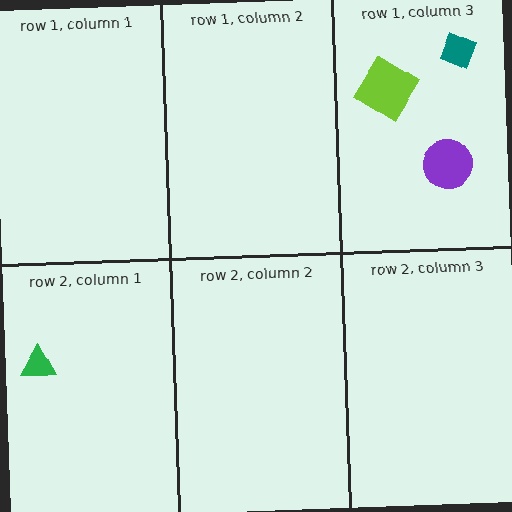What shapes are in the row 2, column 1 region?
The green triangle.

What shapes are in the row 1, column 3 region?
The teal diamond, the lime diamond, the purple circle.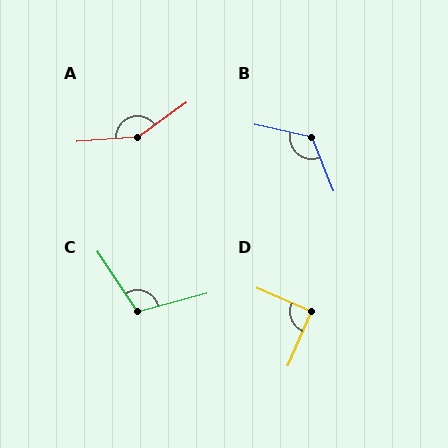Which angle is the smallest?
D, at approximately 89 degrees.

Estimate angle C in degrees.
Approximately 109 degrees.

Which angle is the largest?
A, at approximately 148 degrees.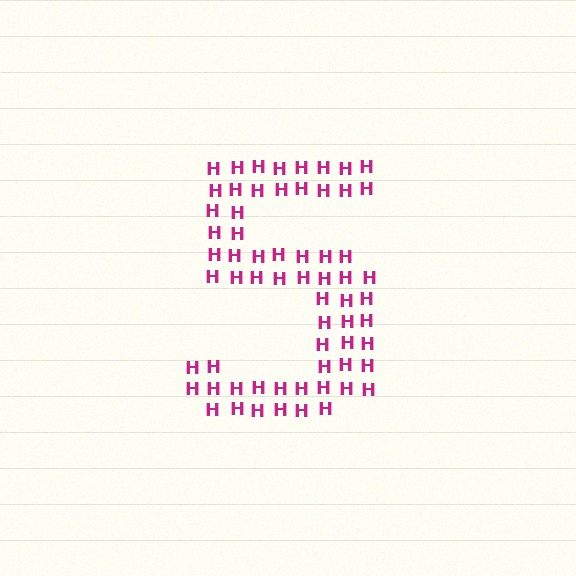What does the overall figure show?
The overall figure shows the digit 5.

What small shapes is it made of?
It is made of small letter H's.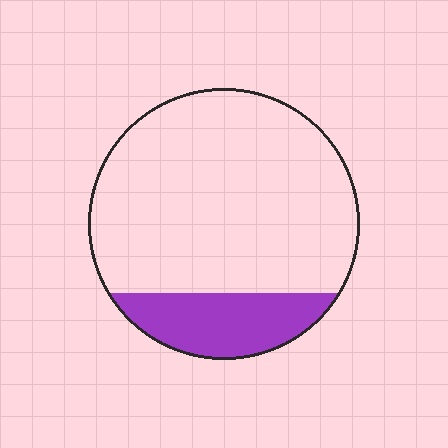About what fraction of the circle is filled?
About one fifth (1/5).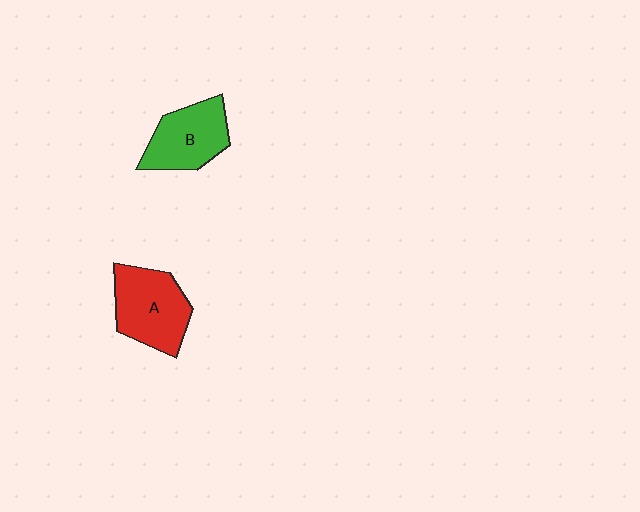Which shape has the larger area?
Shape A (red).